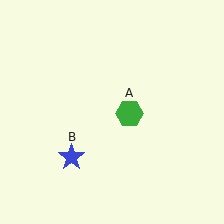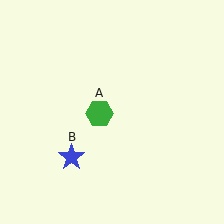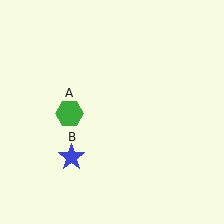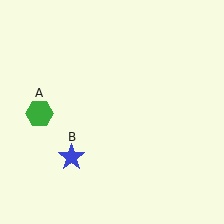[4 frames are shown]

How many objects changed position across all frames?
1 object changed position: green hexagon (object A).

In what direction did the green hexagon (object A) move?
The green hexagon (object A) moved left.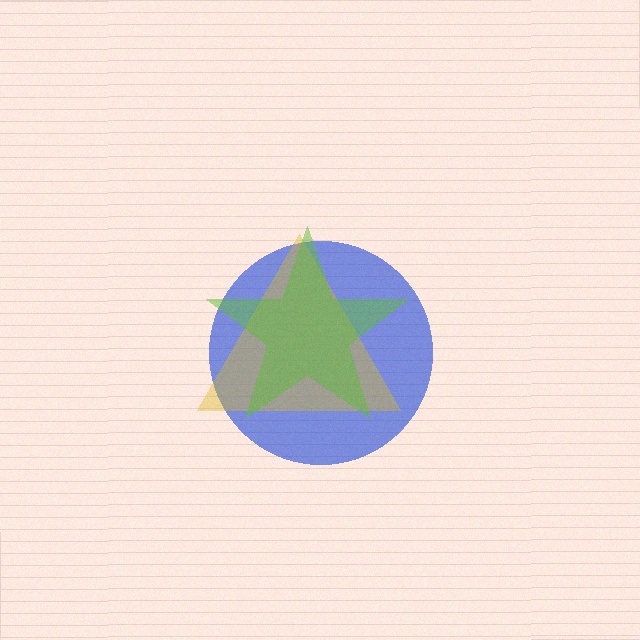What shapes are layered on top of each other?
The layered shapes are: a blue circle, a yellow triangle, a lime star.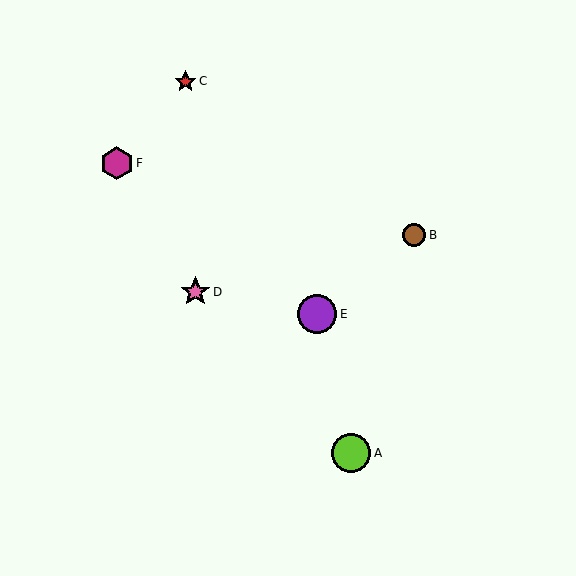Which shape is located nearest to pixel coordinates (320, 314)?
The purple circle (labeled E) at (317, 314) is nearest to that location.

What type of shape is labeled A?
Shape A is a lime circle.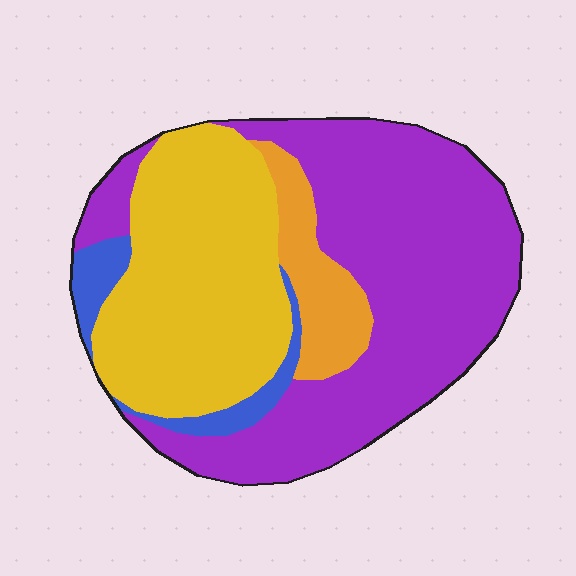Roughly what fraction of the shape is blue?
Blue covers 7% of the shape.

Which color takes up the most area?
Purple, at roughly 50%.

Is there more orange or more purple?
Purple.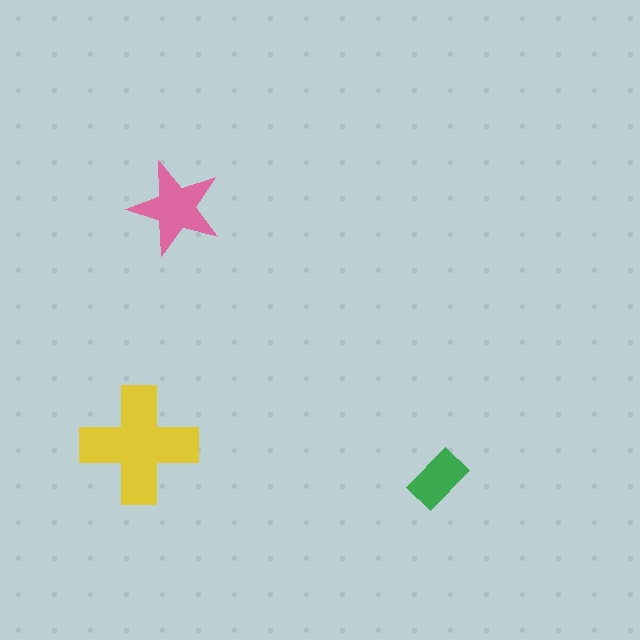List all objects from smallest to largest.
The green rectangle, the pink star, the yellow cross.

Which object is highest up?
The pink star is topmost.